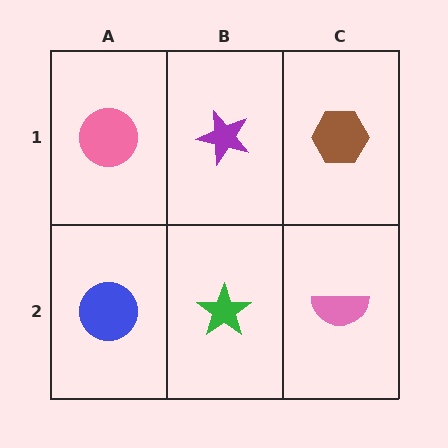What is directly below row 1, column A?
A blue circle.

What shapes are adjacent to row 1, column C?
A pink semicircle (row 2, column C), a purple star (row 1, column B).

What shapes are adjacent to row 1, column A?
A blue circle (row 2, column A), a purple star (row 1, column B).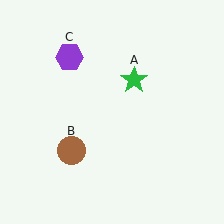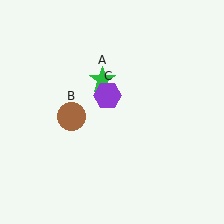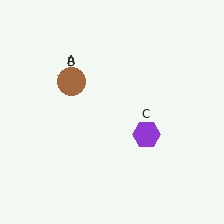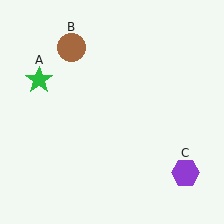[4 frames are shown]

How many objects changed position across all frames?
3 objects changed position: green star (object A), brown circle (object B), purple hexagon (object C).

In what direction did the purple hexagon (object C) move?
The purple hexagon (object C) moved down and to the right.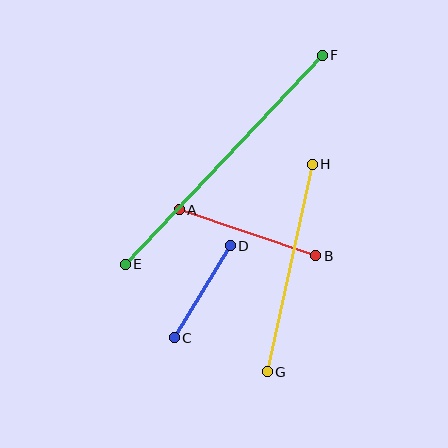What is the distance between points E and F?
The distance is approximately 287 pixels.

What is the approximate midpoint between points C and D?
The midpoint is at approximately (202, 292) pixels.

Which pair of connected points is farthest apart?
Points E and F are farthest apart.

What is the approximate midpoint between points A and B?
The midpoint is at approximately (248, 233) pixels.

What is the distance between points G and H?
The distance is approximately 212 pixels.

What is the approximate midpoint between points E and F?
The midpoint is at approximately (224, 160) pixels.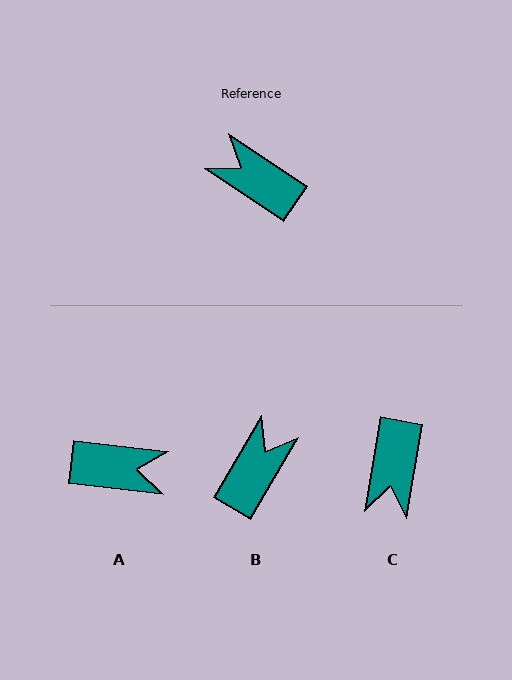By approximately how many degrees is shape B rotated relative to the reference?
Approximately 87 degrees clockwise.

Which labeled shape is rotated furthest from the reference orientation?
A, about 153 degrees away.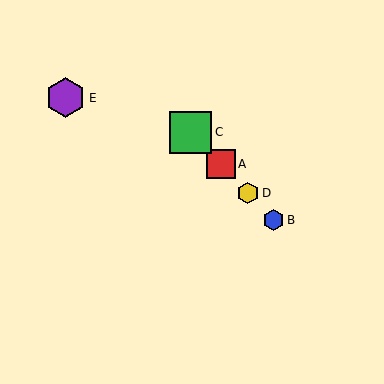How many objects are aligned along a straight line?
4 objects (A, B, C, D) are aligned along a straight line.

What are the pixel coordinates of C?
Object C is at (191, 132).